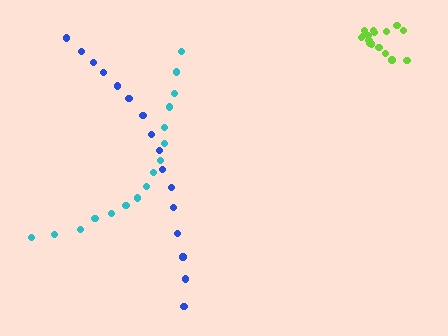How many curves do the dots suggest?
There are 3 distinct paths.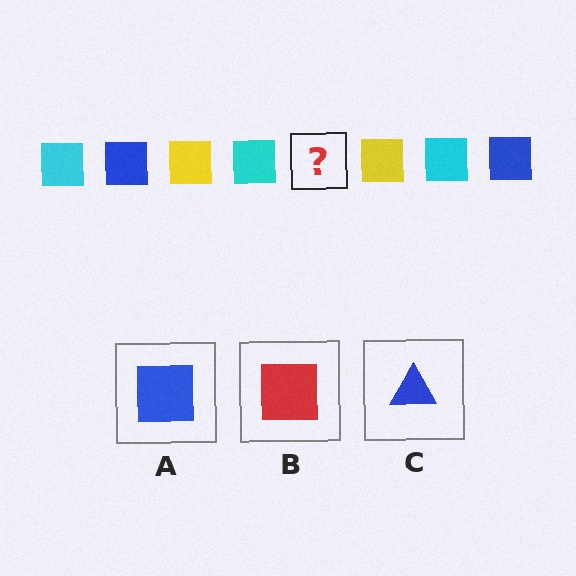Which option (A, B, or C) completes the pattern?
A.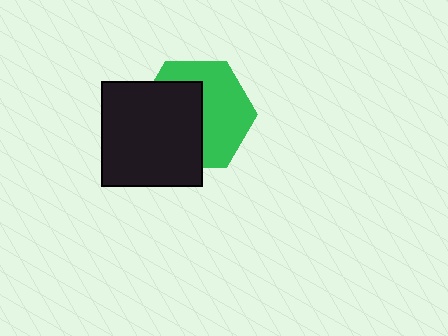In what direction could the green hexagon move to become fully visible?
The green hexagon could move right. That would shift it out from behind the black rectangle entirely.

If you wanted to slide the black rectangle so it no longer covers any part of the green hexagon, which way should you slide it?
Slide it left — that is the most direct way to separate the two shapes.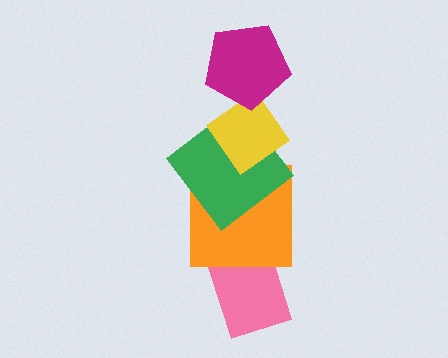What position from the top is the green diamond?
The green diamond is 3rd from the top.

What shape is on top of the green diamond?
The yellow diamond is on top of the green diamond.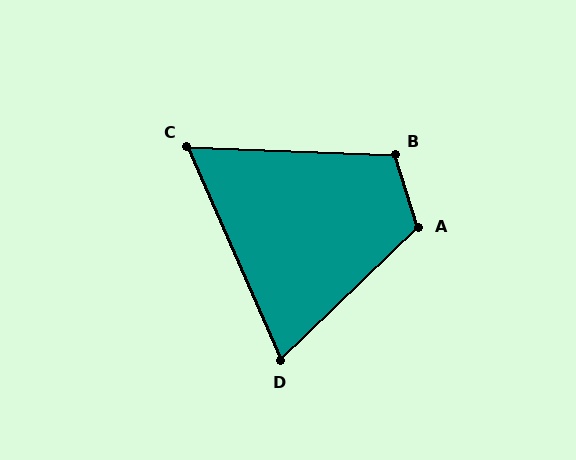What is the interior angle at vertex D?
Approximately 70 degrees (acute).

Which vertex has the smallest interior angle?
C, at approximately 64 degrees.